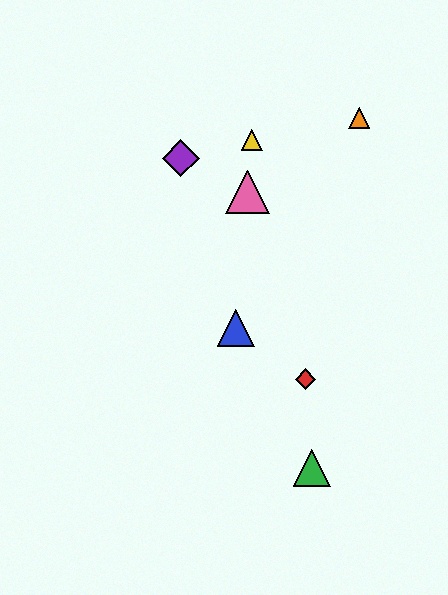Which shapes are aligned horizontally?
The cyan triangle, the pink triangle are aligned horizontally.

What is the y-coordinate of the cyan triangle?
The cyan triangle is at y≈192.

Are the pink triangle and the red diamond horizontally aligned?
No, the pink triangle is at y≈192 and the red diamond is at y≈379.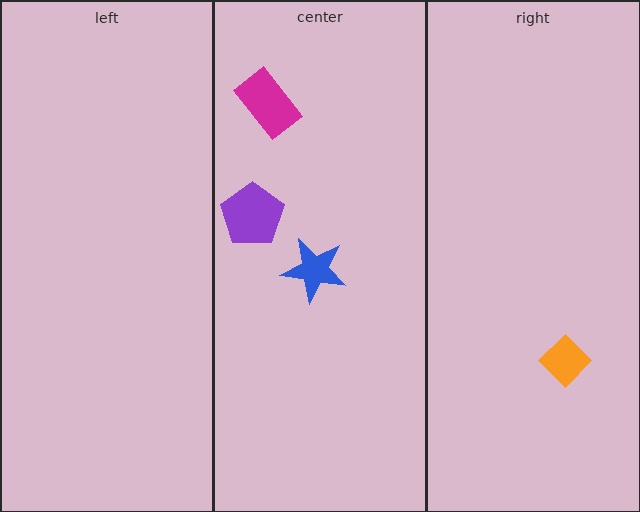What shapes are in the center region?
The magenta rectangle, the blue star, the purple pentagon.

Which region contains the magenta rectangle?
The center region.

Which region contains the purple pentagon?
The center region.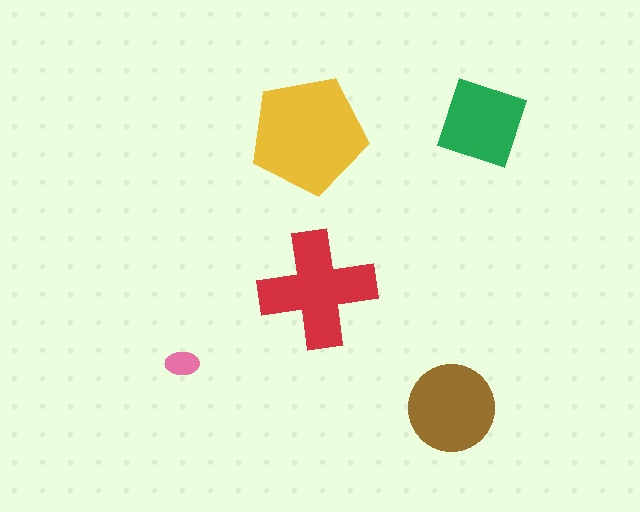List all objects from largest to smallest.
The yellow pentagon, the red cross, the brown circle, the green square, the pink ellipse.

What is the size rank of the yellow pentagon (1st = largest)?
1st.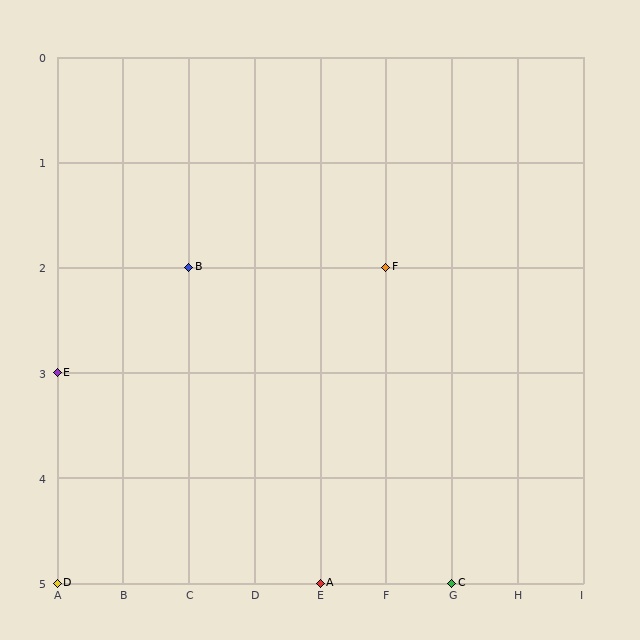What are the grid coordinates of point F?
Point F is at grid coordinates (F, 2).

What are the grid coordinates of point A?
Point A is at grid coordinates (E, 5).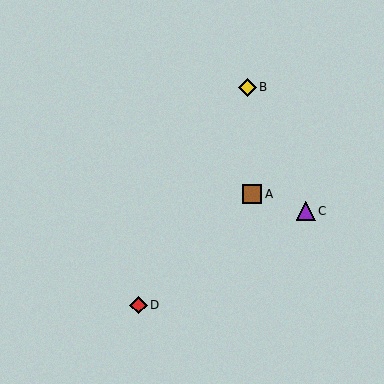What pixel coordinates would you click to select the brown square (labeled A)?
Click at (252, 194) to select the brown square A.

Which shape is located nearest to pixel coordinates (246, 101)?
The yellow diamond (labeled B) at (247, 87) is nearest to that location.